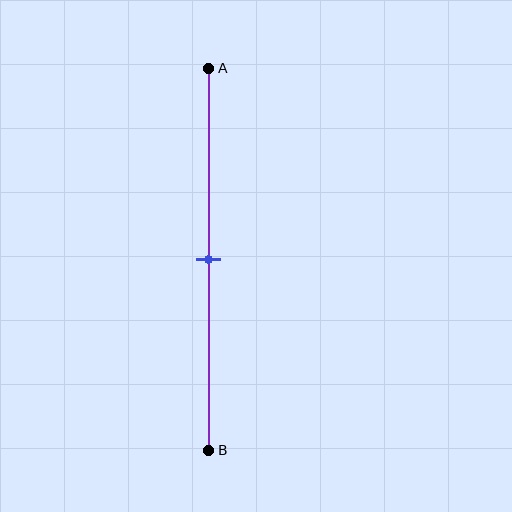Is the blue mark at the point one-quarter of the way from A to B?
No, the mark is at about 50% from A, not at the 25% one-quarter point.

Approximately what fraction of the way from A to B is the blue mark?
The blue mark is approximately 50% of the way from A to B.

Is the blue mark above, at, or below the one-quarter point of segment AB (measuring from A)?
The blue mark is below the one-quarter point of segment AB.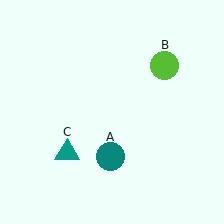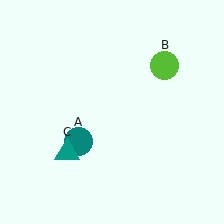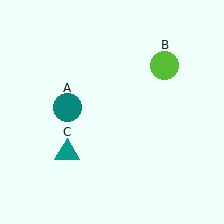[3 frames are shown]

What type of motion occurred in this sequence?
The teal circle (object A) rotated clockwise around the center of the scene.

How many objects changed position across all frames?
1 object changed position: teal circle (object A).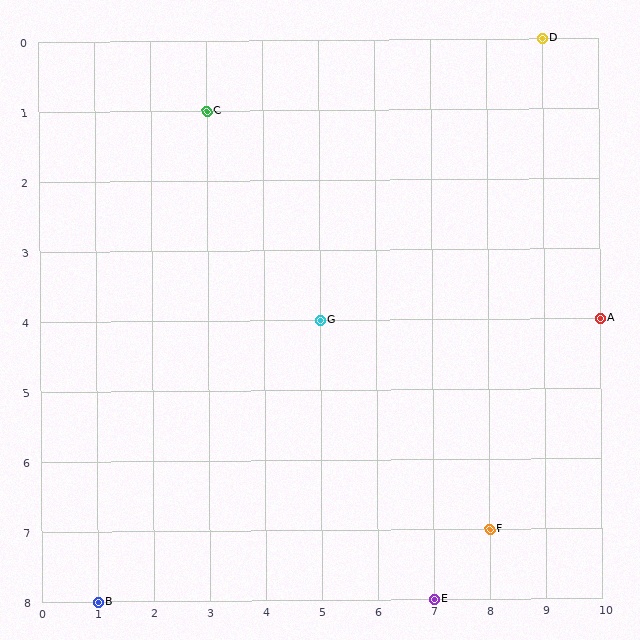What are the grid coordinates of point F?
Point F is at grid coordinates (8, 7).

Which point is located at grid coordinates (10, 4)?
Point A is at (10, 4).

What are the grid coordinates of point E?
Point E is at grid coordinates (7, 8).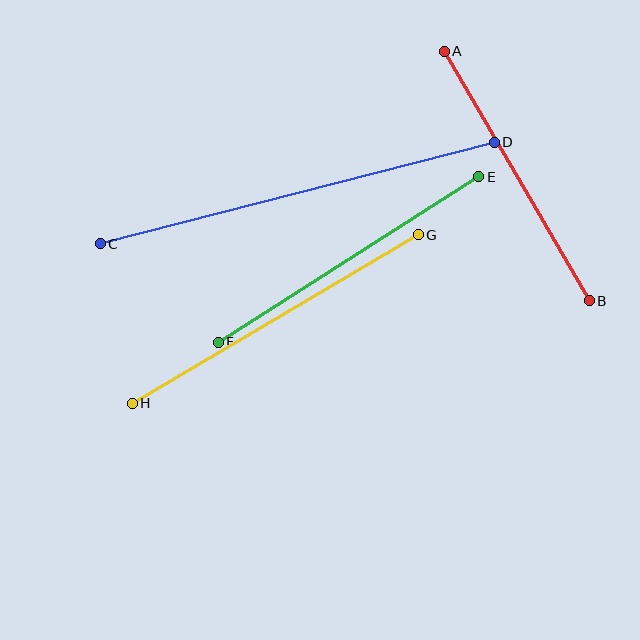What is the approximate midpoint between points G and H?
The midpoint is at approximately (275, 319) pixels.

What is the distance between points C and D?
The distance is approximately 407 pixels.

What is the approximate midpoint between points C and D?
The midpoint is at approximately (297, 193) pixels.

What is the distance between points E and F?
The distance is approximately 309 pixels.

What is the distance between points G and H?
The distance is approximately 332 pixels.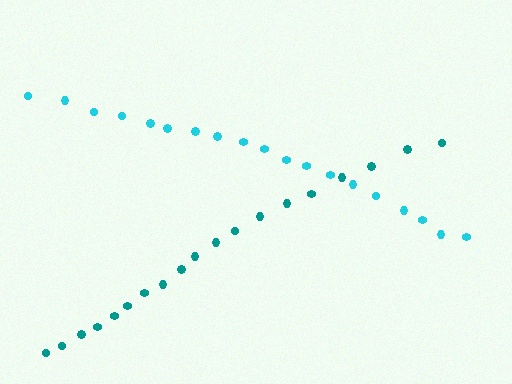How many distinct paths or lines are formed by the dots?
There are 2 distinct paths.